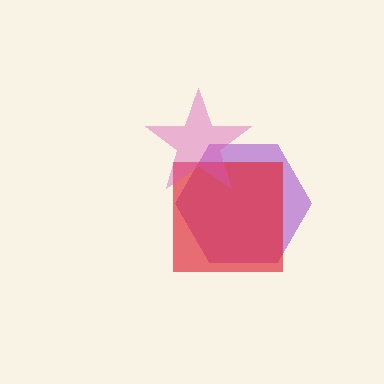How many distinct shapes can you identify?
There are 3 distinct shapes: a purple hexagon, a red square, a pink star.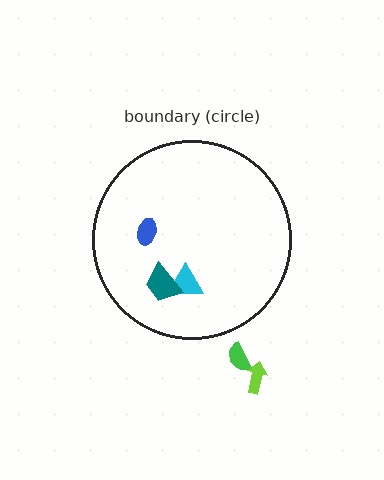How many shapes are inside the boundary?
3 inside, 2 outside.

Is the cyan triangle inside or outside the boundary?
Inside.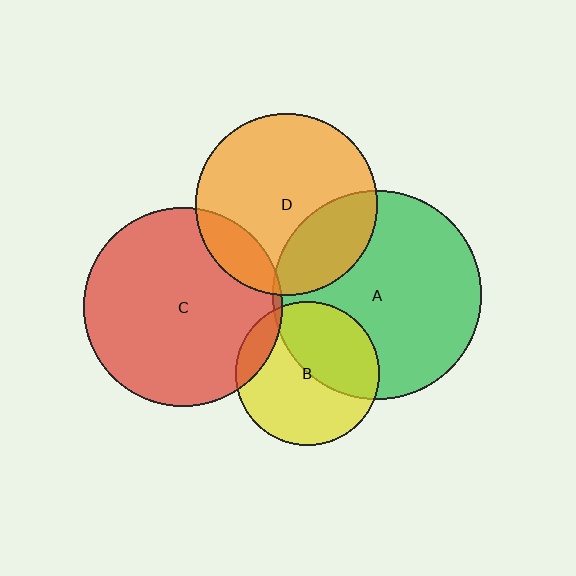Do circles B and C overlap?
Yes.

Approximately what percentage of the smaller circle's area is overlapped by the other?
Approximately 10%.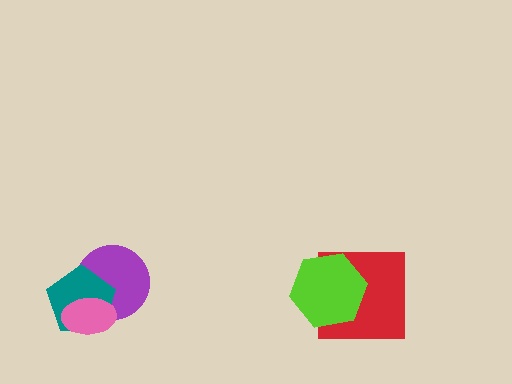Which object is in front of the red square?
The lime hexagon is in front of the red square.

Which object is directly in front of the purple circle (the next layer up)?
The teal pentagon is directly in front of the purple circle.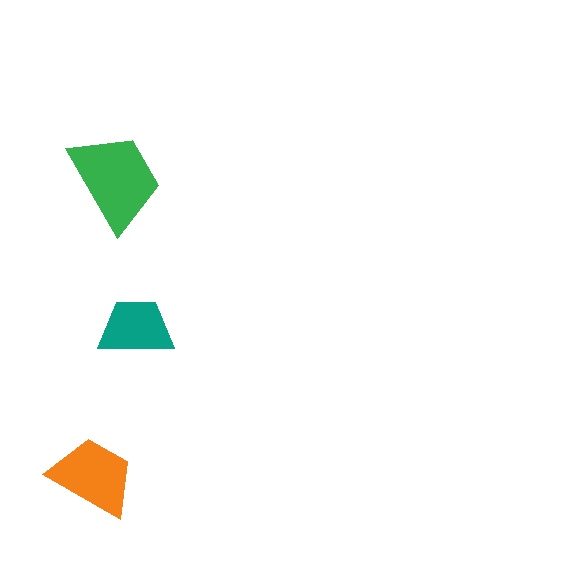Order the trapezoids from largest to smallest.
the green one, the orange one, the teal one.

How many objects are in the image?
There are 3 objects in the image.